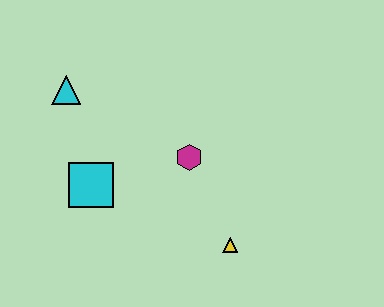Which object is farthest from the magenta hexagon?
The cyan triangle is farthest from the magenta hexagon.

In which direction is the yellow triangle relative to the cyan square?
The yellow triangle is to the right of the cyan square.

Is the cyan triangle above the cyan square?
Yes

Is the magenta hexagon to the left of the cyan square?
No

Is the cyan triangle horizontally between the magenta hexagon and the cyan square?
No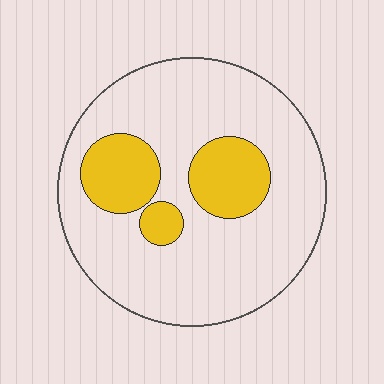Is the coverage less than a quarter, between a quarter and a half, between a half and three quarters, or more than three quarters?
Less than a quarter.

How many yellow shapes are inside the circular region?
3.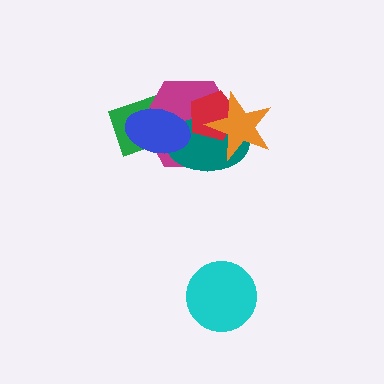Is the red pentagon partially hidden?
Yes, it is partially covered by another shape.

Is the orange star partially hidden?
No, no other shape covers it.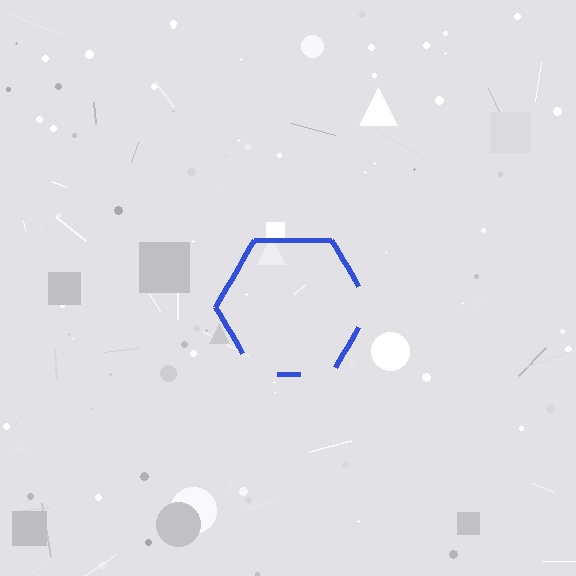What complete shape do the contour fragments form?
The contour fragments form a hexagon.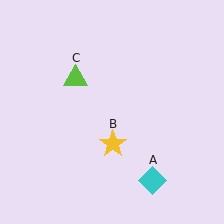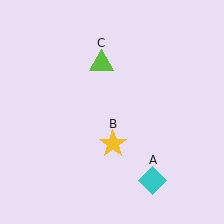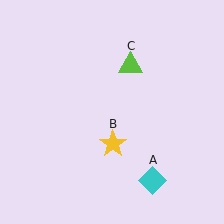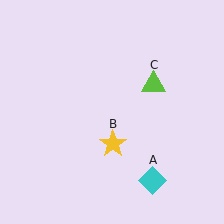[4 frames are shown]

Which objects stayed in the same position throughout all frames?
Cyan diamond (object A) and yellow star (object B) remained stationary.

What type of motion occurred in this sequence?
The lime triangle (object C) rotated clockwise around the center of the scene.